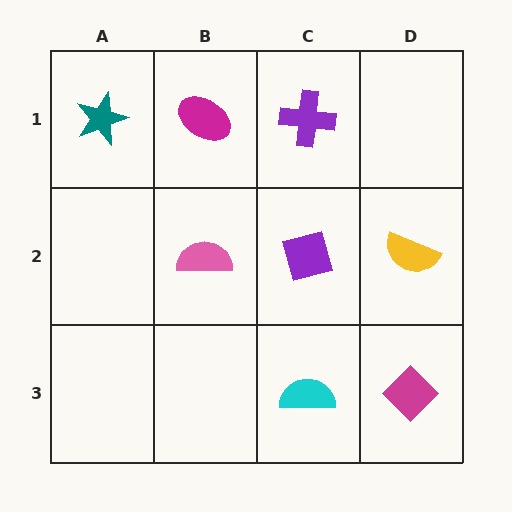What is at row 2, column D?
A yellow semicircle.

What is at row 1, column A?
A teal star.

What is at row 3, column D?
A magenta diamond.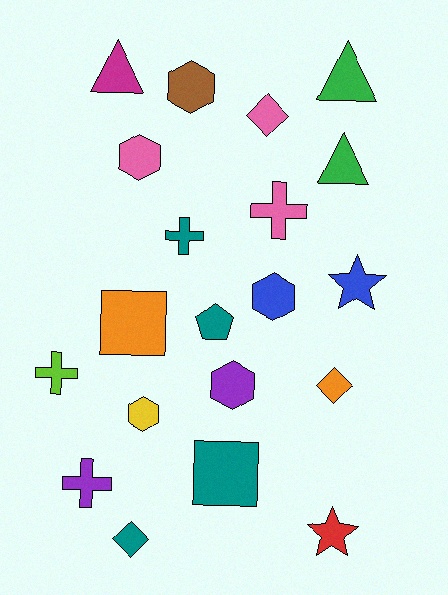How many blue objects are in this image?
There are 2 blue objects.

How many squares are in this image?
There are 2 squares.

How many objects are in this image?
There are 20 objects.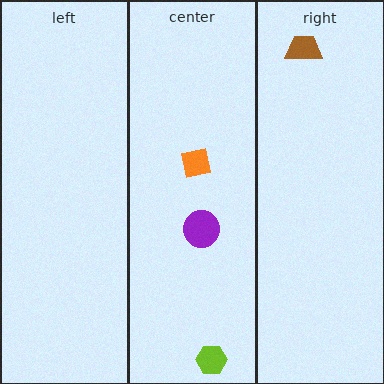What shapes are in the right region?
The brown trapezoid.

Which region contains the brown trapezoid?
The right region.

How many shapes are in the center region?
3.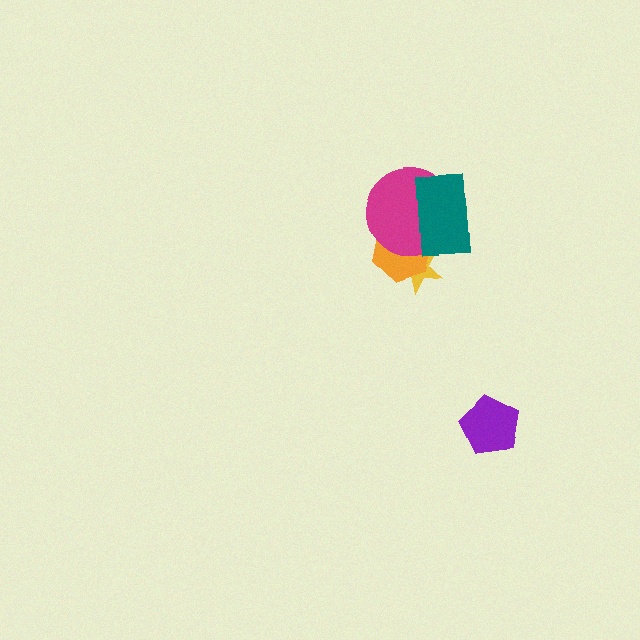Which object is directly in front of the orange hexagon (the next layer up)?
The magenta circle is directly in front of the orange hexagon.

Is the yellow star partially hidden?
Yes, it is partially covered by another shape.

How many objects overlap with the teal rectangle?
3 objects overlap with the teal rectangle.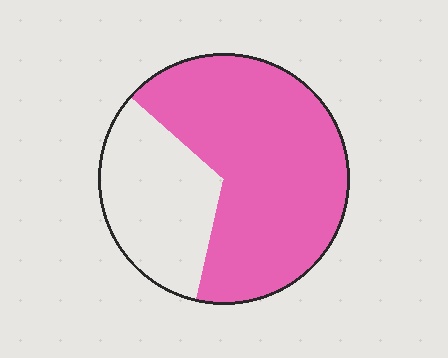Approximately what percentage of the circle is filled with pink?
Approximately 65%.